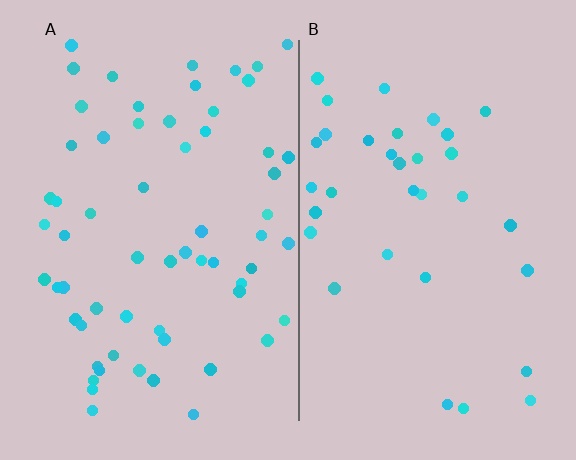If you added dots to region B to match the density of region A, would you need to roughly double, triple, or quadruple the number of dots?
Approximately double.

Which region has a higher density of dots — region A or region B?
A (the left).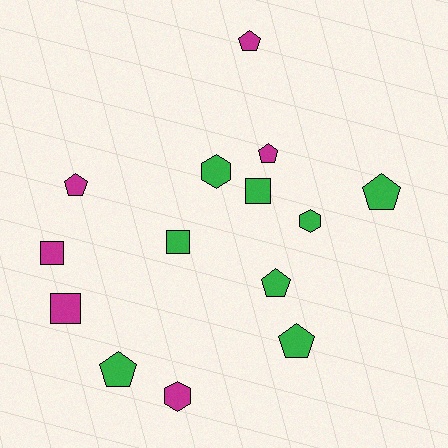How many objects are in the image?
There are 14 objects.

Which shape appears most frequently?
Pentagon, with 7 objects.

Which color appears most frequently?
Green, with 8 objects.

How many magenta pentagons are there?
There are 3 magenta pentagons.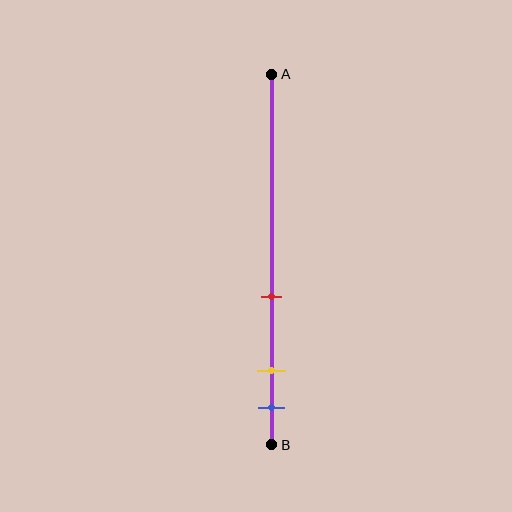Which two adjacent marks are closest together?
The yellow and blue marks are the closest adjacent pair.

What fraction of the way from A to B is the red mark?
The red mark is approximately 60% (0.6) of the way from A to B.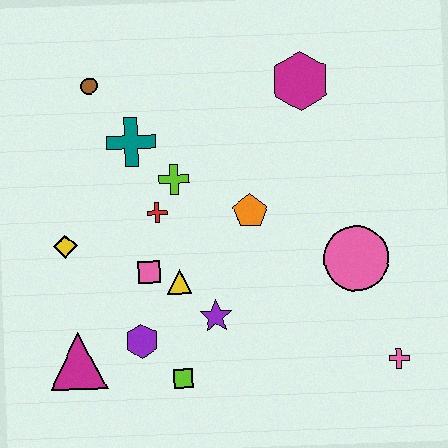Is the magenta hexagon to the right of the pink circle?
No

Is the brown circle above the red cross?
Yes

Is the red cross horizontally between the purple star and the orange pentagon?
No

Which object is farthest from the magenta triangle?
The magenta hexagon is farthest from the magenta triangle.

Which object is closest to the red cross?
The lime cross is closest to the red cross.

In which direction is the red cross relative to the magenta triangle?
The red cross is above the magenta triangle.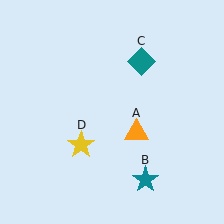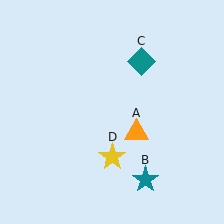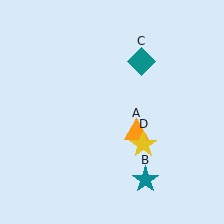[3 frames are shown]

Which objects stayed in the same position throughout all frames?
Orange triangle (object A) and teal star (object B) and teal diamond (object C) remained stationary.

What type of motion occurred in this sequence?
The yellow star (object D) rotated counterclockwise around the center of the scene.